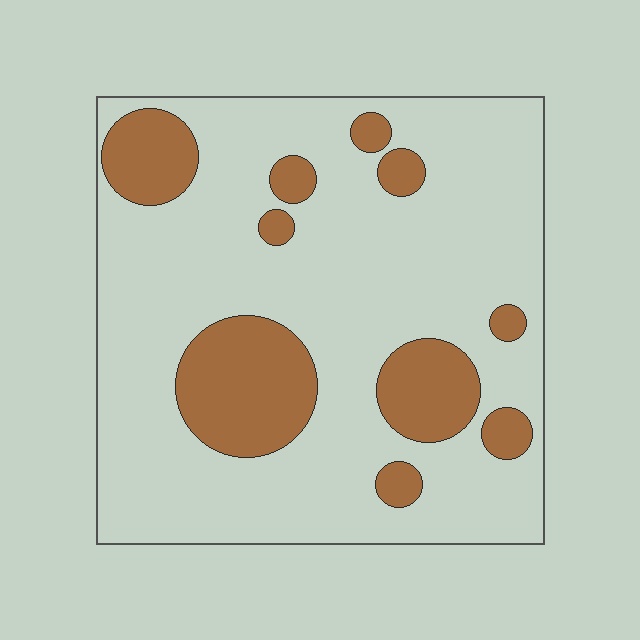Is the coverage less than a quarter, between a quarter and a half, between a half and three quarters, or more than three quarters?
Less than a quarter.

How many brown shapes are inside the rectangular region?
10.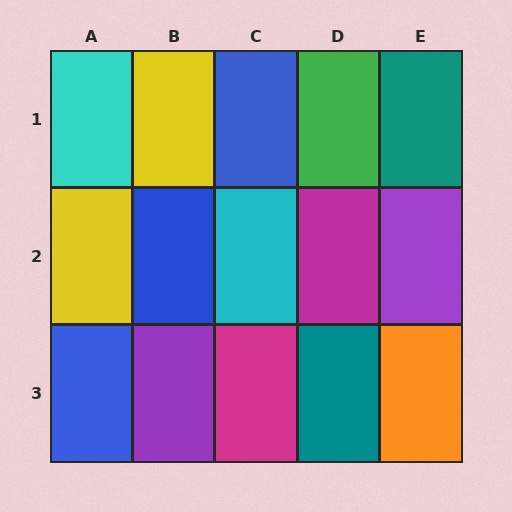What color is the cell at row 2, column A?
Yellow.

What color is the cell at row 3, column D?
Teal.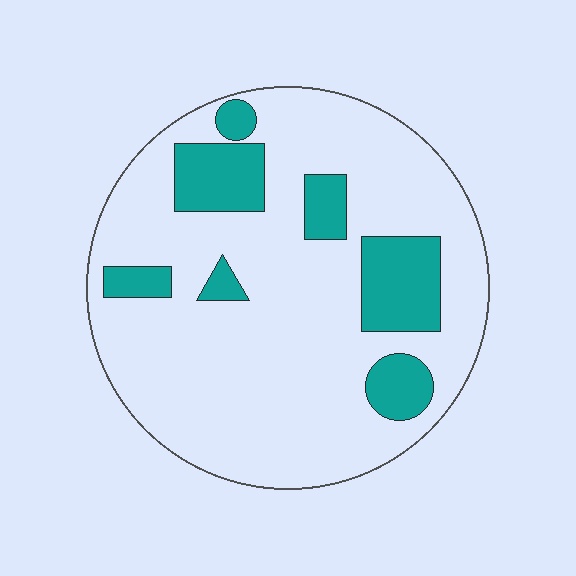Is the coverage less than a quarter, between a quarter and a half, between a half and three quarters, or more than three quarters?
Less than a quarter.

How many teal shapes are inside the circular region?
7.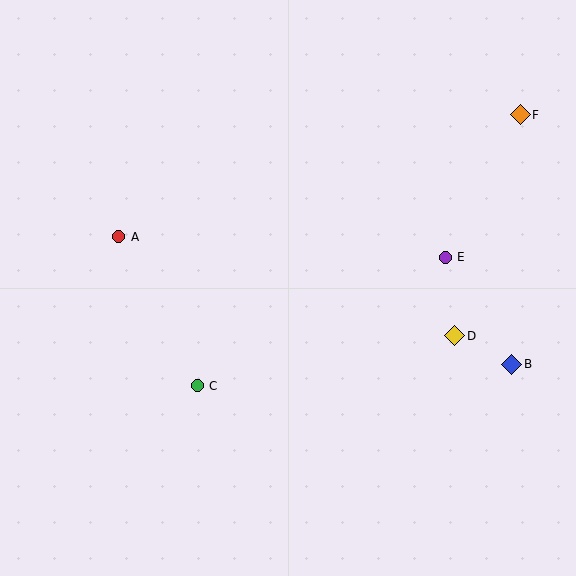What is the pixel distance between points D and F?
The distance between D and F is 231 pixels.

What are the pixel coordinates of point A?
Point A is at (119, 237).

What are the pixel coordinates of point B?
Point B is at (512, 364).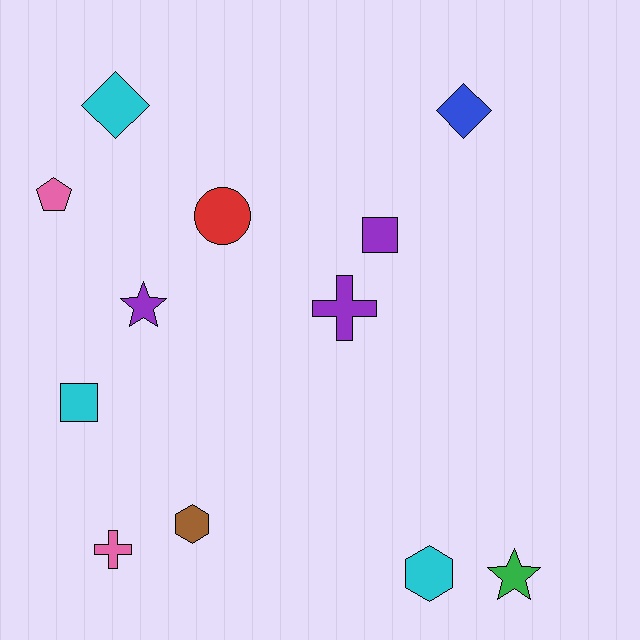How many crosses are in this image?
There are 2 crosses.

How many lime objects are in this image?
There are no lime objects.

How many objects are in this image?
There are 12 objects.